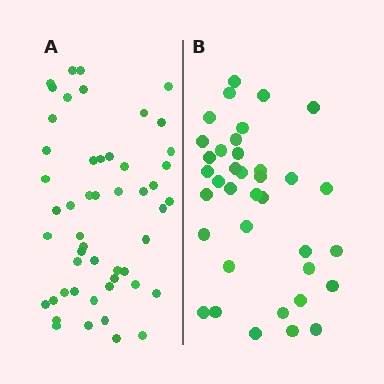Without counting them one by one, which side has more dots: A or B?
Region A (the left region) has more dots.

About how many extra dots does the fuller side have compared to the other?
Region A has approximately 15 more dots than region B.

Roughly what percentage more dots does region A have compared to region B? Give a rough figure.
About 40% more.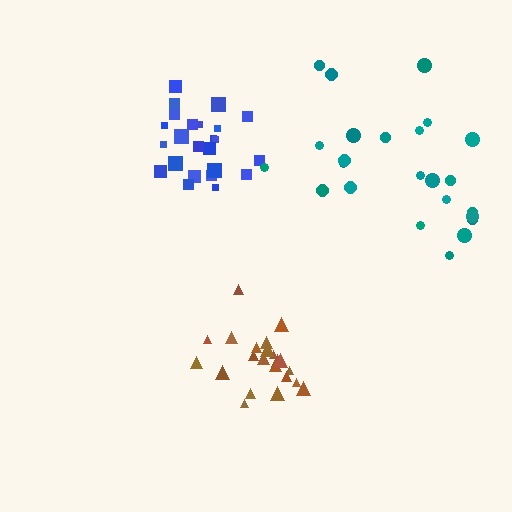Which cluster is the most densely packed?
Blue.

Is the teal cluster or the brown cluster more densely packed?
Brown.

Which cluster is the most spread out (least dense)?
Teal.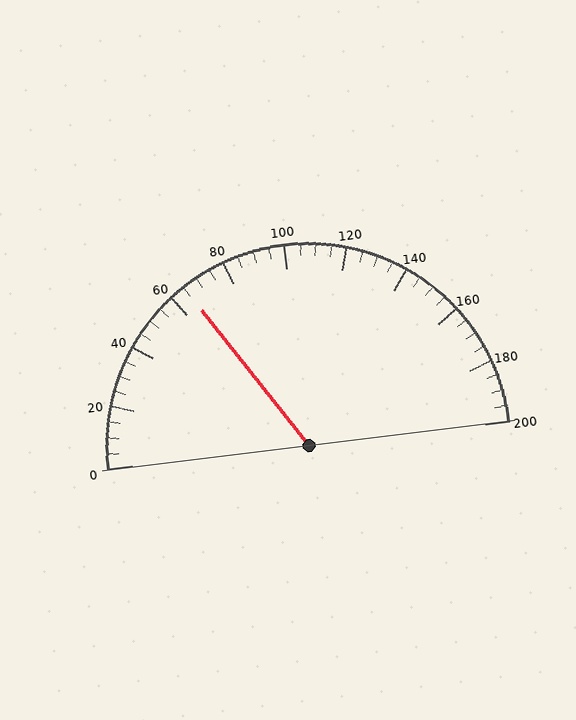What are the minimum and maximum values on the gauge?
The gauge ranges from 0 to 200.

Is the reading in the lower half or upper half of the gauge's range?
The reading is in the lower half of the range (0 to 200).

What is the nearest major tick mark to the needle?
The nearest major tick mark is 60.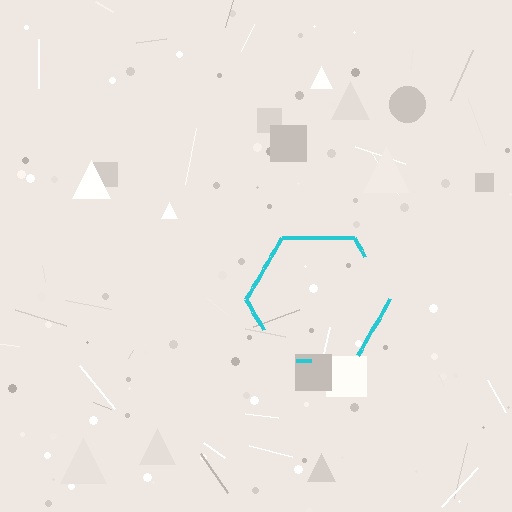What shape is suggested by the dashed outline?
The dashed outline suggests a hexagon.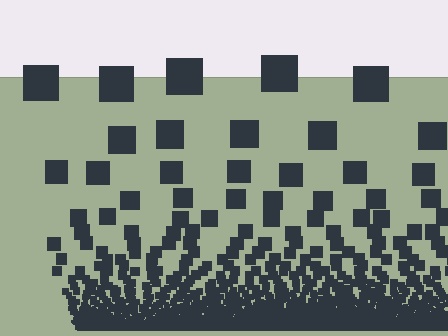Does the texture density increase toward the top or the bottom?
Density increases toward the bottom.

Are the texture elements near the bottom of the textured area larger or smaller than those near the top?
Smaller. The gradient is inverted — elements near the bottom are smaller and denser.